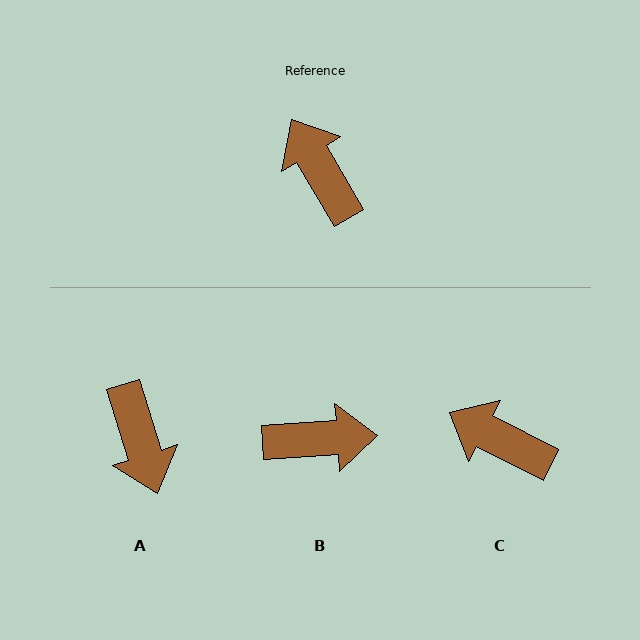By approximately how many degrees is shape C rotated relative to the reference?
Approximately 32 degrees counter-clockwise.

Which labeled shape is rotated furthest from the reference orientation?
A, about 167 degrees away.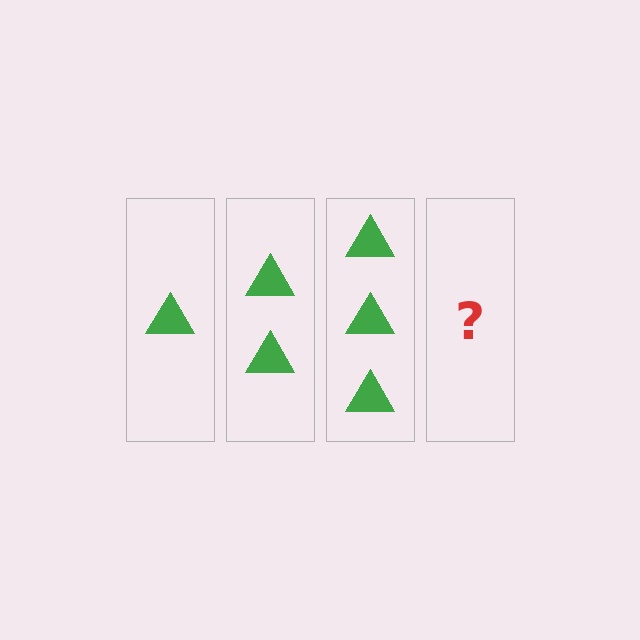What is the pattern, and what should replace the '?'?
The pattern is that each step adds one more triangle. The '?' should be 4 triangles.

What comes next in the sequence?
The next element should be 4 triangles.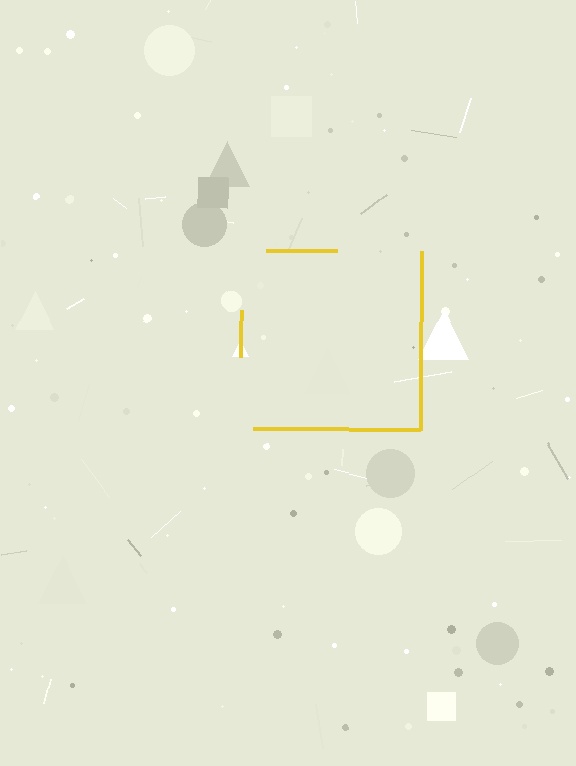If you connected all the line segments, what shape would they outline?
They would outline a square.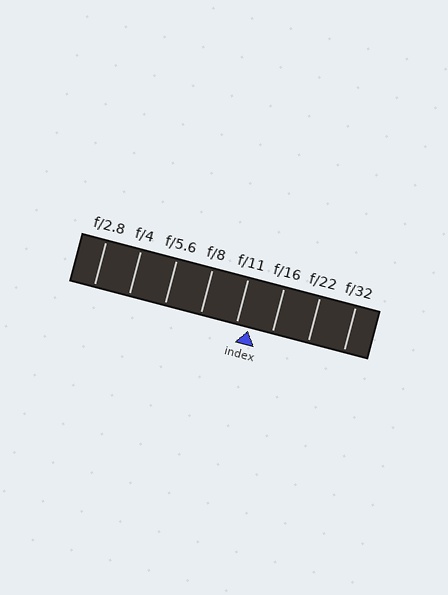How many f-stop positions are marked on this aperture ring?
There are 8 f-stop positions marked.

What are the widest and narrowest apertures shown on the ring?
The widest aperture shown is f/2.8 and the narrowest is f/32.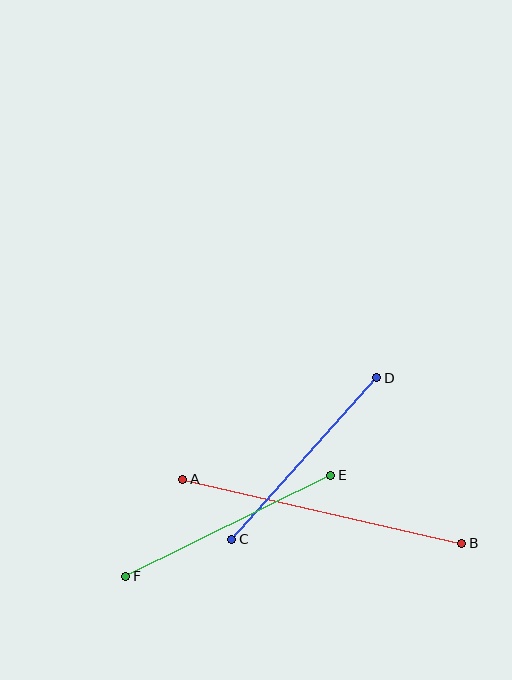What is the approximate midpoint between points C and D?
The midpoint is at approximately (304, 459) pixels.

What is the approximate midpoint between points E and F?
The midpoint is at approximately (228, 526) pixels.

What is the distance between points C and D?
The distance is approximately 217 pixels.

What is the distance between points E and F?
The distance is approximately 228 pixels.